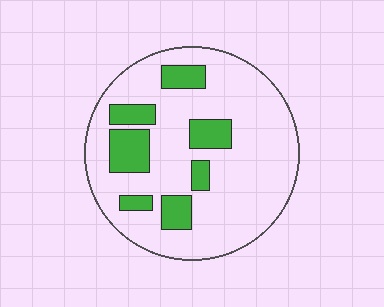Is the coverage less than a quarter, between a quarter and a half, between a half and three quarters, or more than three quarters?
Less than a quarter.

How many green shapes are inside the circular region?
7.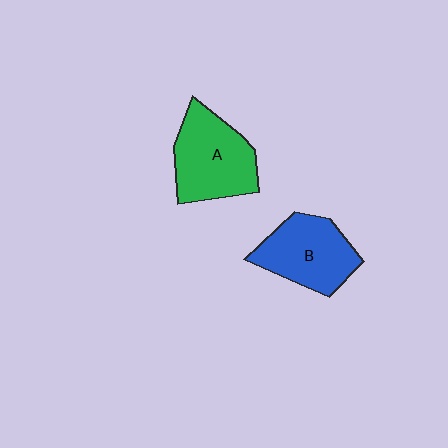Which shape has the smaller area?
Shape B (blue).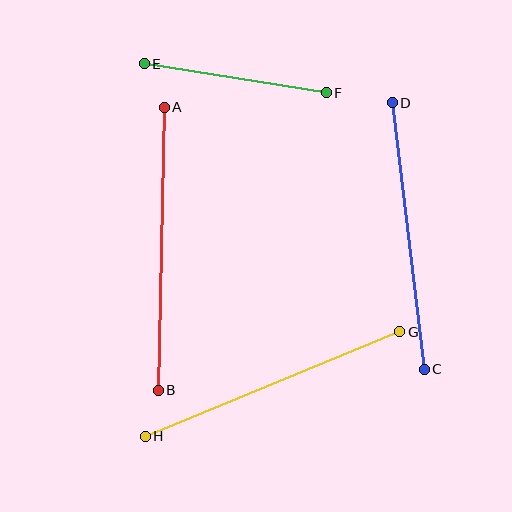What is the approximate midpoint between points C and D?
The midpoint is at approximately (408, 236) pixels.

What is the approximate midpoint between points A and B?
The midpoint is at approximately (161, 249) pixels.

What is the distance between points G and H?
The distance is approximately 275 pixels.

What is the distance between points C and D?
The distance is approximately 268 pixels.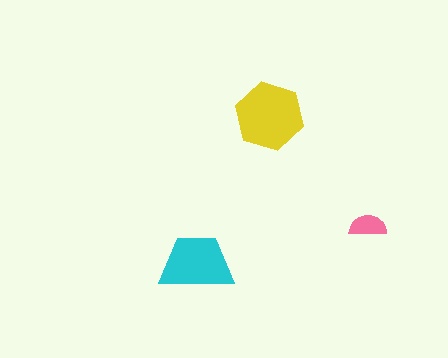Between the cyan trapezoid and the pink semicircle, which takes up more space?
The cyan trapezoid.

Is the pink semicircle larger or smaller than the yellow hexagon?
Smaller.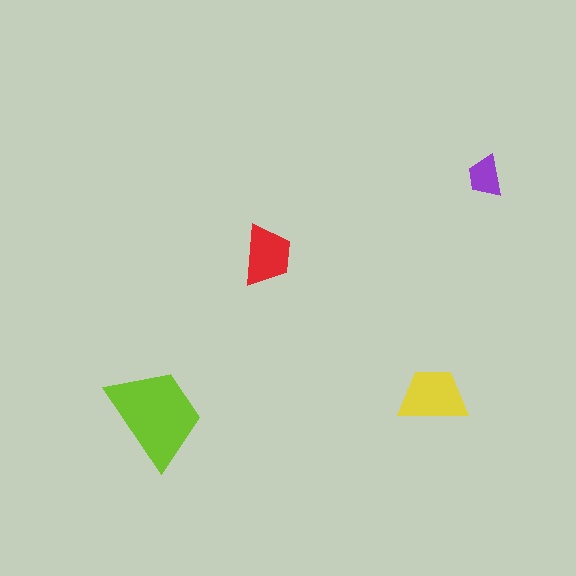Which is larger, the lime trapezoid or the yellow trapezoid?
The lime one.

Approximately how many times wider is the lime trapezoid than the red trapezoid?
About 1.5 times wider.